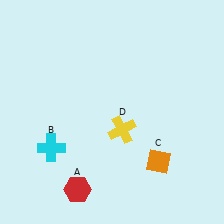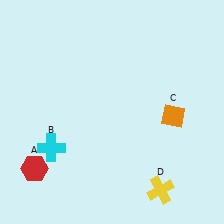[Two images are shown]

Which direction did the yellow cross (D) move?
The yellow cross (D) moved down.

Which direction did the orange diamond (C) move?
The orange diamond (C) moved up.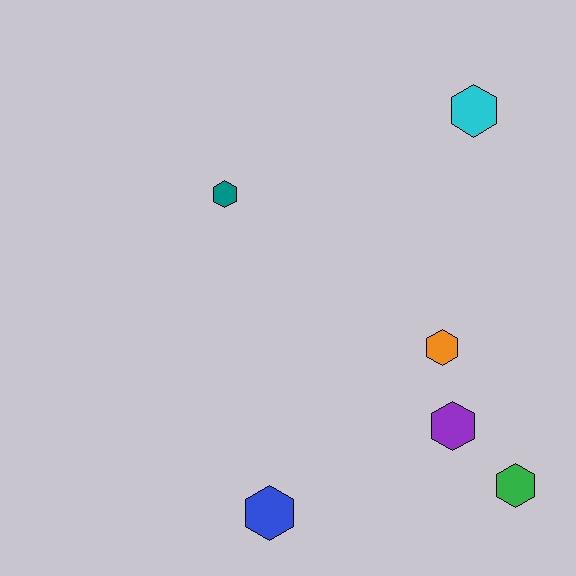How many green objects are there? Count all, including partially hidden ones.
There is 1 green object.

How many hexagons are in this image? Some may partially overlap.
There are 6 hexagons.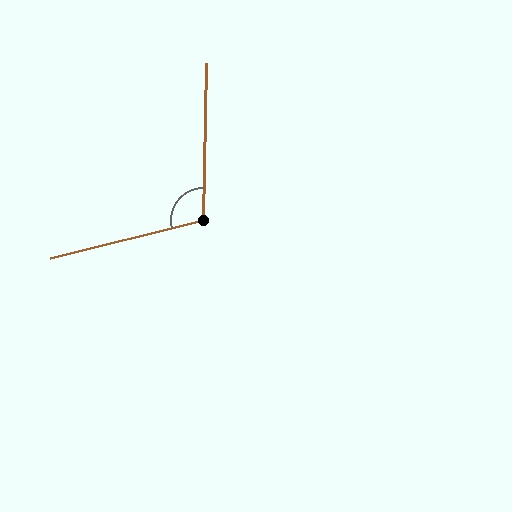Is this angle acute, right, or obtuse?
It is obtuse.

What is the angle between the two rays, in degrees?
Approximately 105 degrees.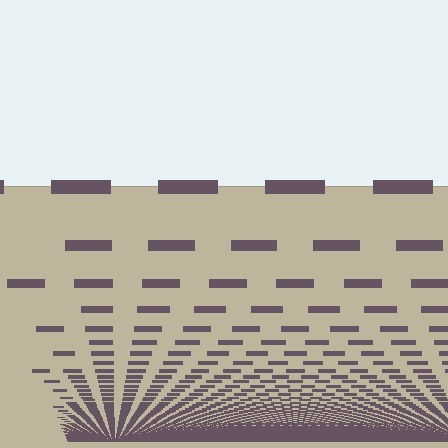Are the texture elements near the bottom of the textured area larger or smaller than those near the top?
Smaller. The gradient is inverted — elements near the bottom are smaller and denser.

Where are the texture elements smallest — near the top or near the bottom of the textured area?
Near the bottom.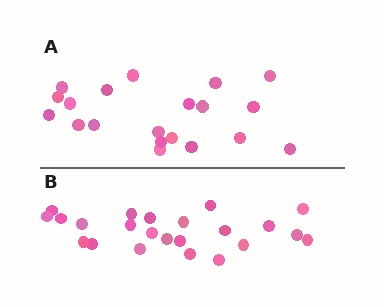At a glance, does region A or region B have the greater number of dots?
Region B (the bottom region) has more dots.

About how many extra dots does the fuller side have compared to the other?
Region B has just a few more — roughly 2 or 3 more dots than region A.